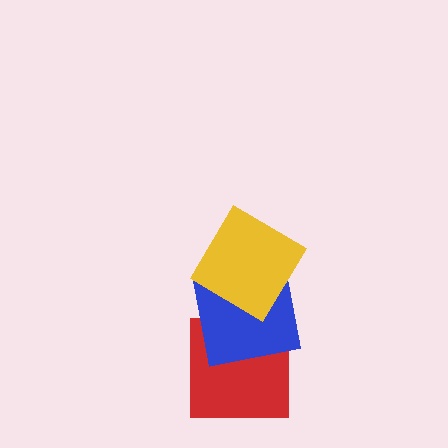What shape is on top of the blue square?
The yellow diamond is on top of the blue square.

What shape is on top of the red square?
The blue square is on top of the red square.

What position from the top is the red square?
The red square is 3rd from the top.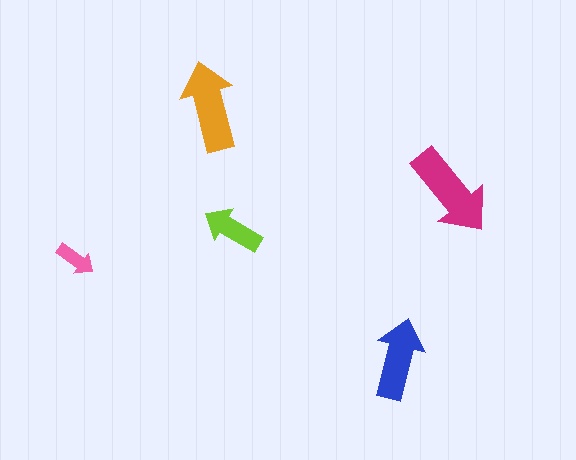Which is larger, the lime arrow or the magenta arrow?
The magenta one.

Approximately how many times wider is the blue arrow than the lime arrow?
About 1.5 times wider.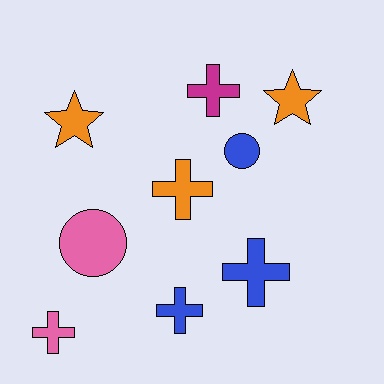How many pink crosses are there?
There is 1 pink cross.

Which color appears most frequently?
Orange, with 3 objects.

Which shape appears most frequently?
Cross, with 5 objects.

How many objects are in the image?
There are 9 objects.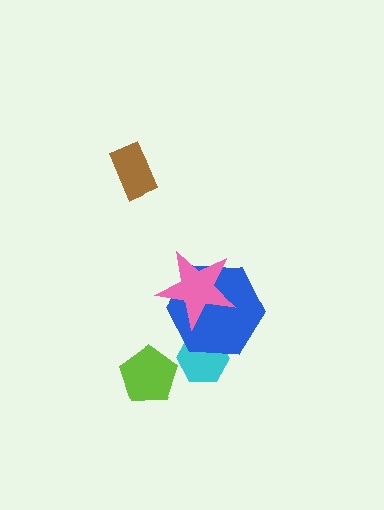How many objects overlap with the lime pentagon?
0 objects overlap with the lime pentagon.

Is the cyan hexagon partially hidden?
Yes, it is partially covered by another shape.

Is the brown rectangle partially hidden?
No, no other shape covers it.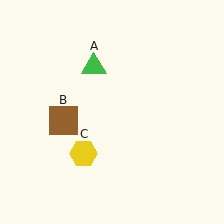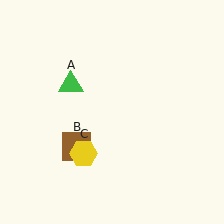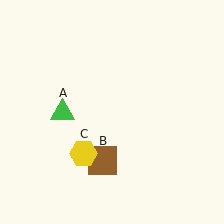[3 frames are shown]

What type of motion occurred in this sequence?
The green triangle (object A), brown square (object B) rotated counterclockwise around the center of the scene.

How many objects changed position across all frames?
2 objects changed position: green triangle (object A), brown square (object B).